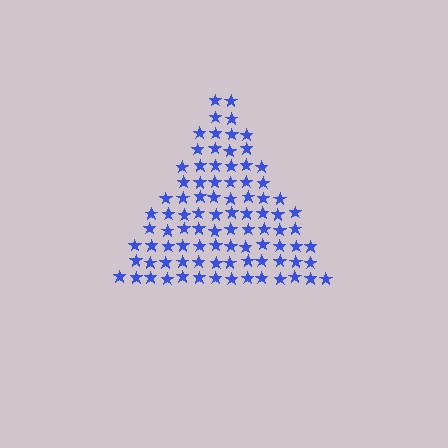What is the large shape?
The large shape is a triangle.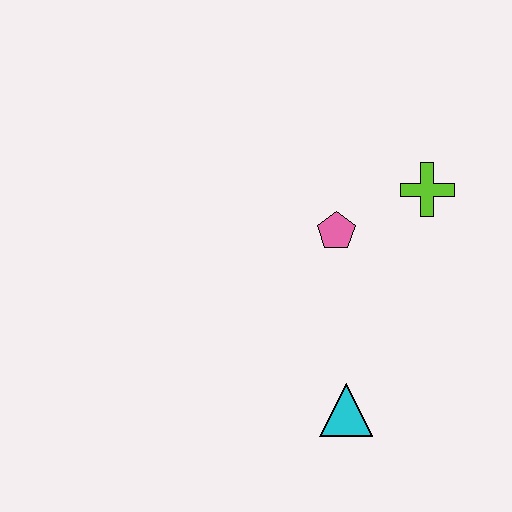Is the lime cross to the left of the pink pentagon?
No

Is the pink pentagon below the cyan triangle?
No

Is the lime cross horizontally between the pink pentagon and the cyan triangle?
No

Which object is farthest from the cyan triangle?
The lime cross is farthest from the cyan triangle.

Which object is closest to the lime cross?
The pink pentagon is closest to the lime cross.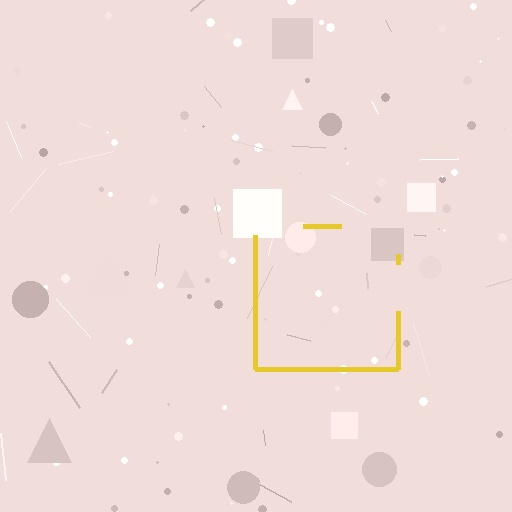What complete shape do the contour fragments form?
The contour fragments form a square.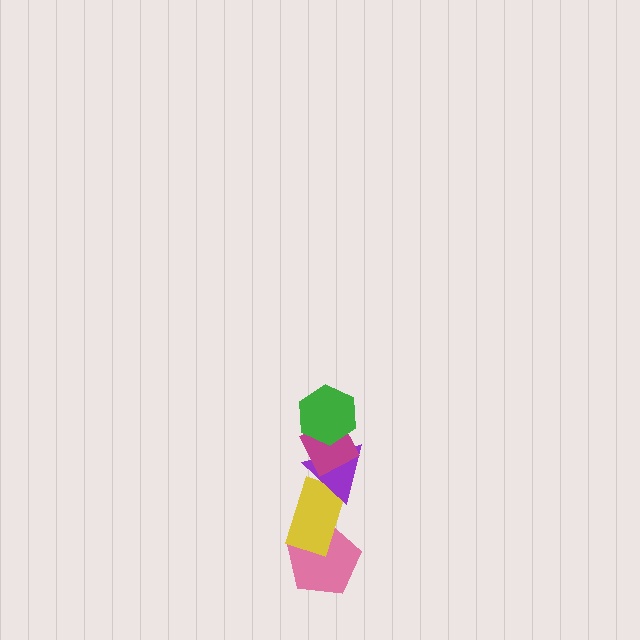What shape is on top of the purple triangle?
The magenta diamond is on top of the purple triangle.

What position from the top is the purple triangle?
The purple triangle is 3rd from the top.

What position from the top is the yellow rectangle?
The yellow rectangle is 4th from the top.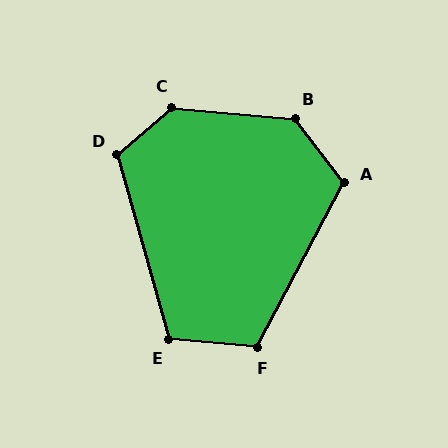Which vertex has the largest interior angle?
C, at approximately 134 degrees.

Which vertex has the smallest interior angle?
E, at approximately 111 degrees.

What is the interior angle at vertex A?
Approximately 115 degrees (obtuse).